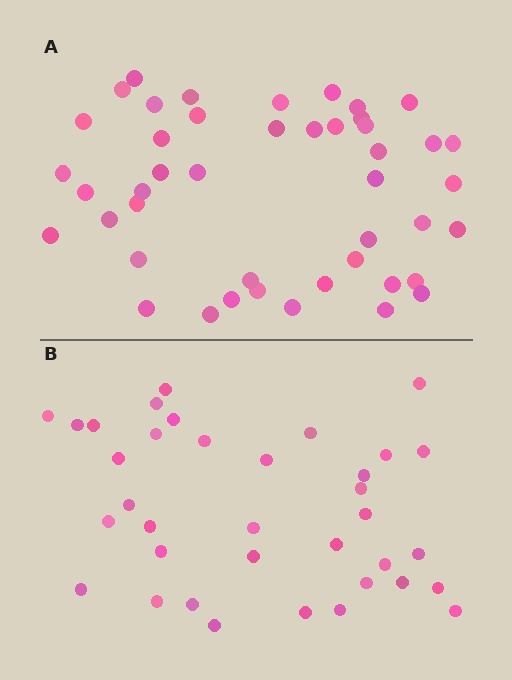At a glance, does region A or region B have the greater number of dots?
Region A (the top region) has more dots.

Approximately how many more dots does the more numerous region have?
Region A has roughly 8 or so more dots than region B.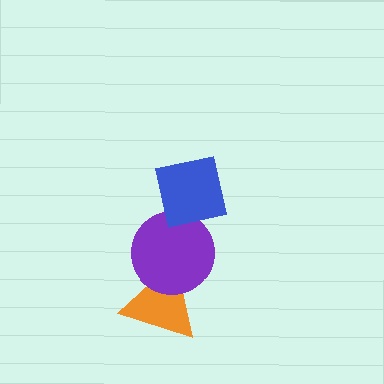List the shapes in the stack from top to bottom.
From top to bottom: the blue square, the purple circle, the orange triangle.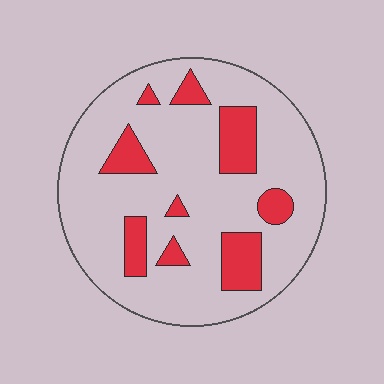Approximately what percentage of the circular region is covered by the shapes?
Approximately 20%.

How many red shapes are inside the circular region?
9.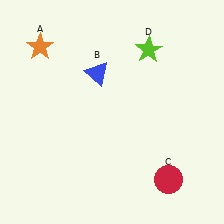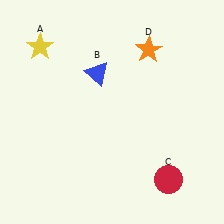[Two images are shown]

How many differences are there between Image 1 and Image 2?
There are 2 differences between the two images.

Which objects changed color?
A changed from orange to yellow. D changed from lime to orange.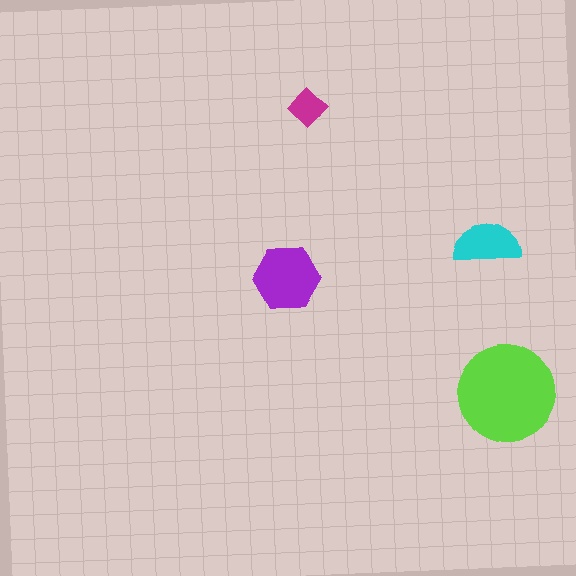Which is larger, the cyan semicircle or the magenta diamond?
The cyan semicircle.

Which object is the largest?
The lime circle.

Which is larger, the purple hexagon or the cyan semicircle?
The purple hexagon.